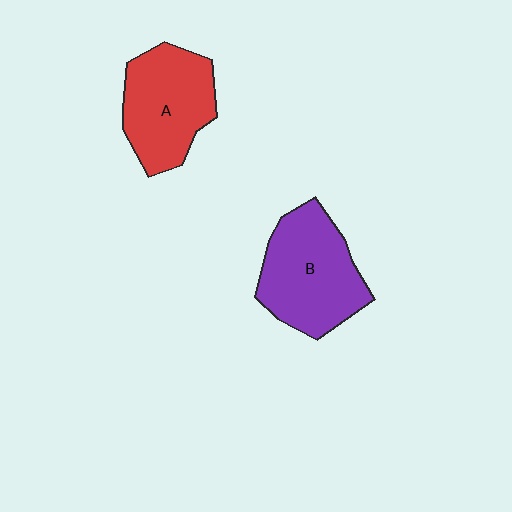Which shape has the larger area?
Shape B (purple).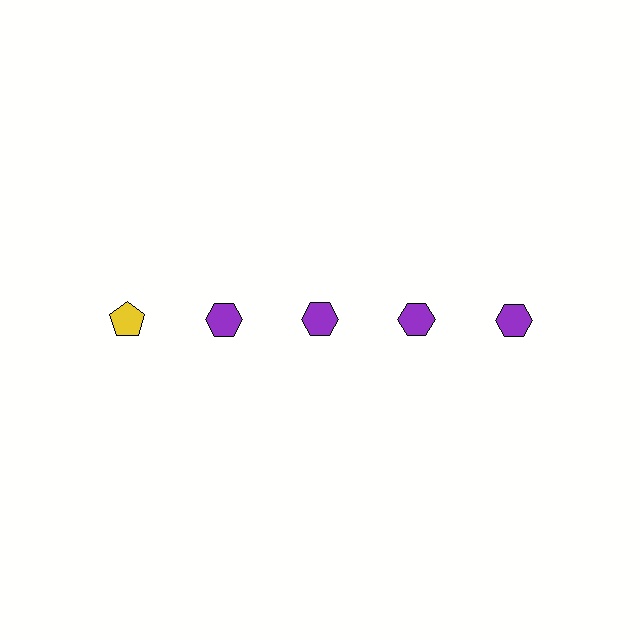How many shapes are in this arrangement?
There are 5 shapes arranged in a grid pattern.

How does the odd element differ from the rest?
It differs in both color (yellow instead of purple) and shape (pentagon instead of hexagon).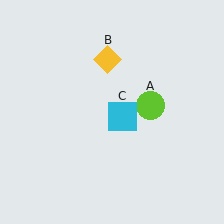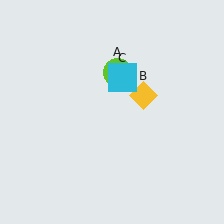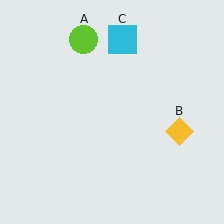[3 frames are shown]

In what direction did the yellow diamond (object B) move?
The yellow diamond (object B) moved down and to the right.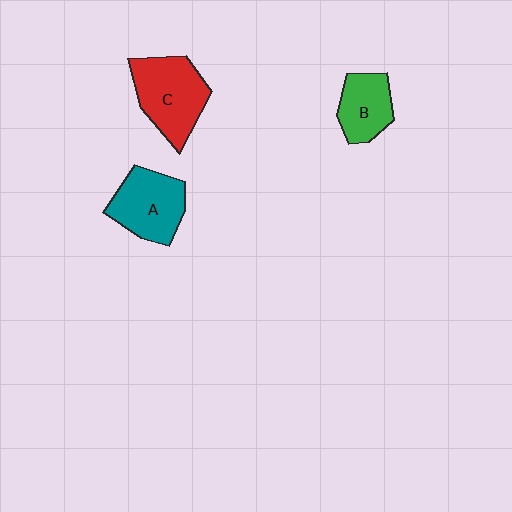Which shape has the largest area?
Shape C (red).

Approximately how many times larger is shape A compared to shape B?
Approximately 1.4 times.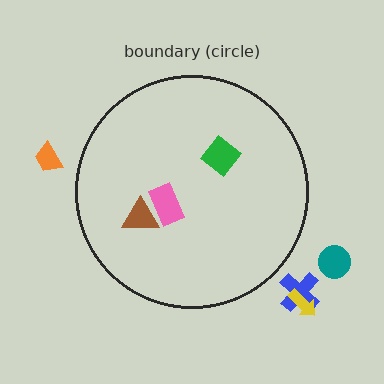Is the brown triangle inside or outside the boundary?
Inside.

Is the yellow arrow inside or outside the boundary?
Outside.